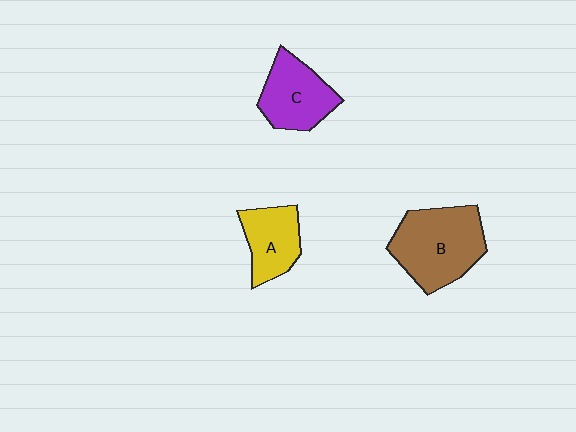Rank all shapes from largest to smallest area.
From largest to smallest: B (brown), C (purple), A (yellow).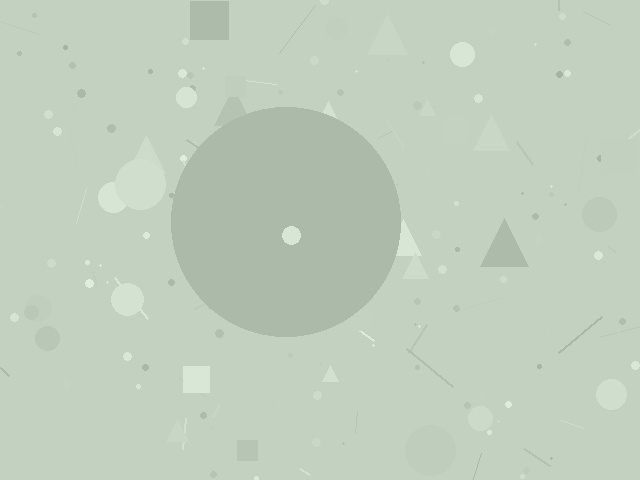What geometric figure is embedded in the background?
A circle is embedded in the background.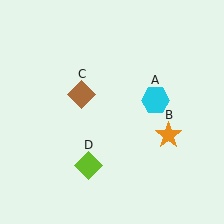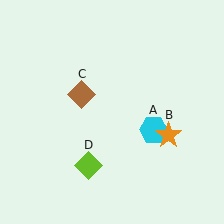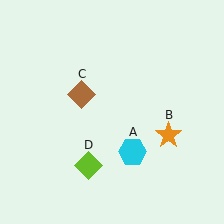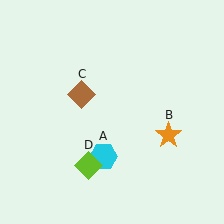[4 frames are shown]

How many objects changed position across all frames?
1 object changed position: cyan hexagon (object A).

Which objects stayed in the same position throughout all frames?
Orange star (object B) and brown diamond (object C) and lime diamond (object D) remained stationary.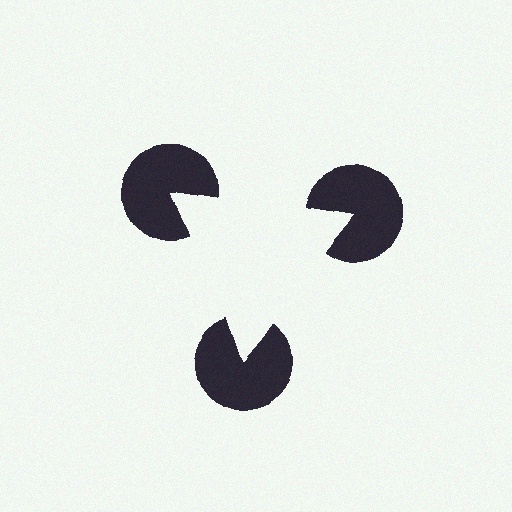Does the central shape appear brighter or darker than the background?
It typically appears slightly brighter than the background, even though no actual brightness change is drawn.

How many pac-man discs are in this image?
There are 3 — one at each vertex of the illusory triangle.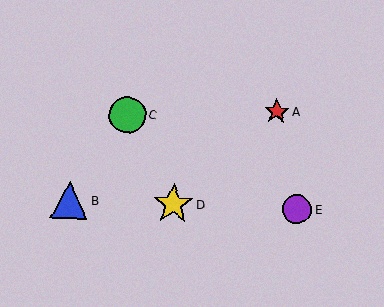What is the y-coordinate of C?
Object C is at y≈115.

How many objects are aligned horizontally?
3 objects (B, D, E) are aligned horizontally.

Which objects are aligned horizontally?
Objects B, D, E are aligned horizontally.